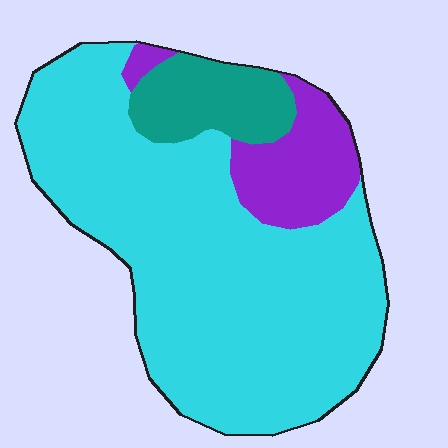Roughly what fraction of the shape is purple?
Purple takes up about one eighth (1/8) of the shape.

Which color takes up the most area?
Cyan, at roughly 75%.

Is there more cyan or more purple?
Cyan.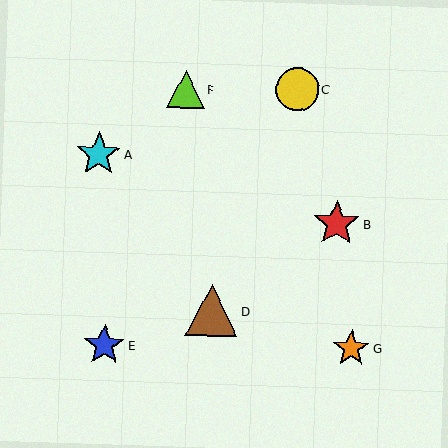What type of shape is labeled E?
Shape E is a blue star.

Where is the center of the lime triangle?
The center of the lime triangle is at (186, 89).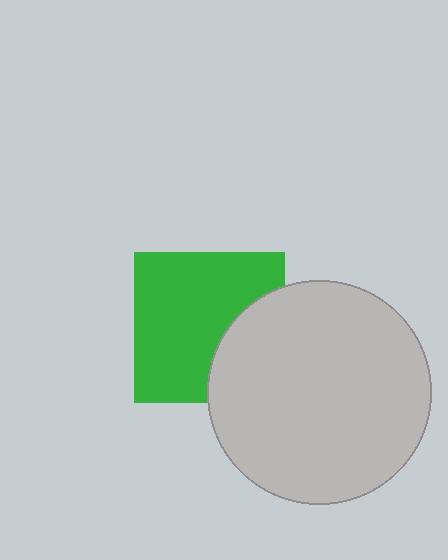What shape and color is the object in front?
The object in front is a light gray circle.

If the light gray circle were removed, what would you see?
You would see the complete green square.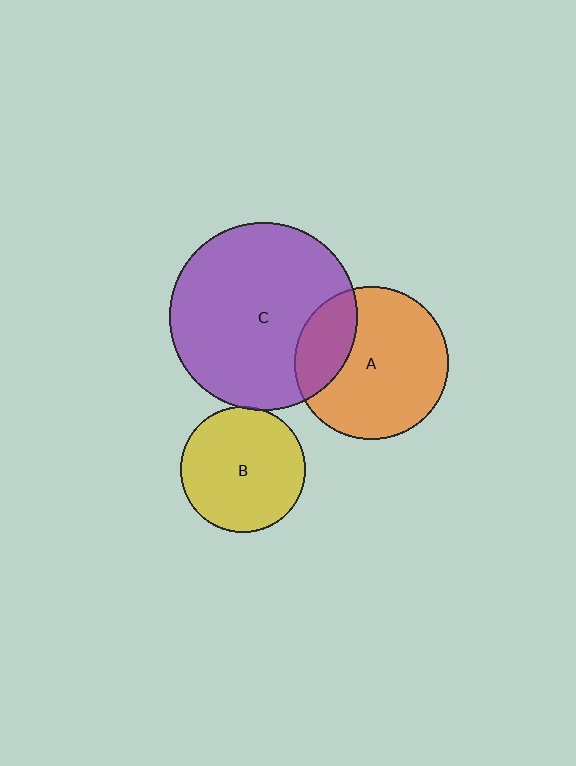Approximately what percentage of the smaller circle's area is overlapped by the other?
Approximately 25%.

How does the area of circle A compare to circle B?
Approximately 1.5 times.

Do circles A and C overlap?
Yes.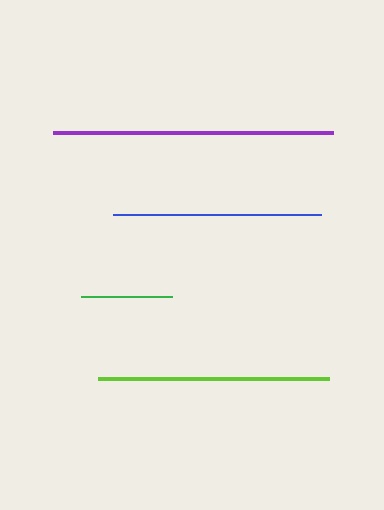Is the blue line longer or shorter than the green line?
The blue line is longer than the green line.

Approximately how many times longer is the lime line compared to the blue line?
The lime line is approximately 1.1 times the length of the blue line.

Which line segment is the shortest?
The green line is the shortest at approximately 91 pixels.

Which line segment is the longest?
The purple line is the longest at approximately 280 pixels.